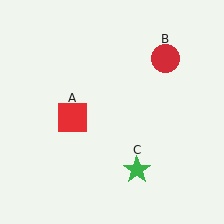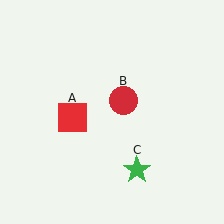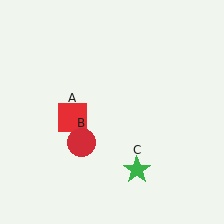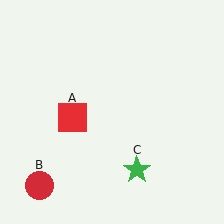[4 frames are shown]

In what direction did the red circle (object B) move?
The red circle (object B) moved down and to the left.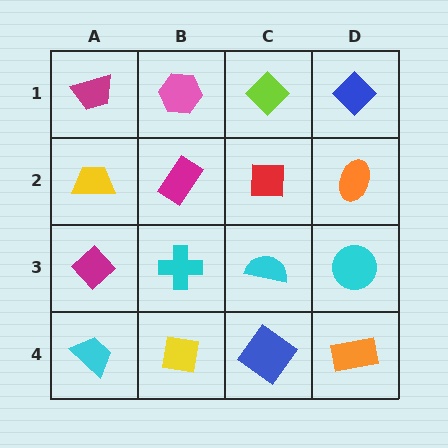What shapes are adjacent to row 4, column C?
A cyan semicircle (row 3, column C), a yellow square (row 4, column B), an orange rectangle (row 4, column D).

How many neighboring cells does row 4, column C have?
3.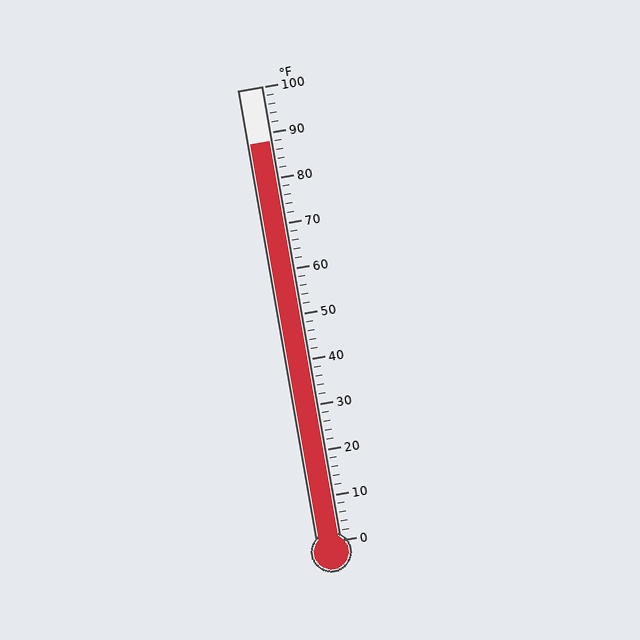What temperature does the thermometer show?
The thermometer shows approximately 88°F.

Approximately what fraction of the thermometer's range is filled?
The thermometer is filled to approximately 90% of its range.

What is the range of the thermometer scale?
The thermometer scale ranges from 0°F to 100°F.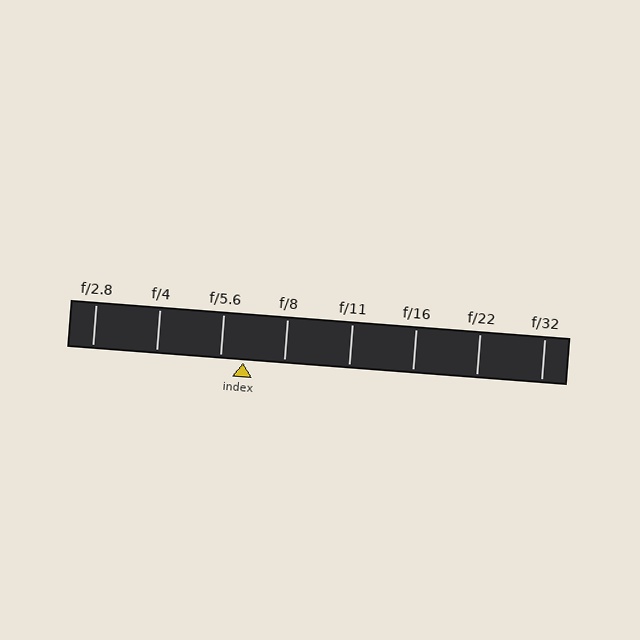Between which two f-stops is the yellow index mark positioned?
The index mark is between f/5.6 and f/8.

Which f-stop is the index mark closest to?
The index mark is closest to f/5.6.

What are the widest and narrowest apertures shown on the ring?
The widest aperture shown is f/2.8 and the narrowest is f/32.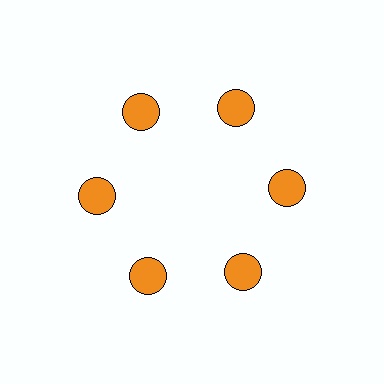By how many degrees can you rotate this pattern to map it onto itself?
The pattern maps onto itself every 60 degrees of rotation.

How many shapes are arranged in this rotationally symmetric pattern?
There are 6 shapes, arranged in 6 groups of 1.